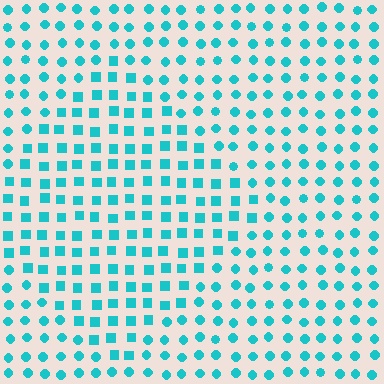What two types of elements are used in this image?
The image uses squares inside the diamond region and circles outside it.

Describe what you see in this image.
The image is filled with small cyan elements arranged in a uniform grid. A diamond-shaped region contains squares, while the surrounding area contains circles. The boundary is defined purely by the change in element shape.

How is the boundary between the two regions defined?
The boundary is defined by a change in element shape: squares inside vs. circles outside. All elements share the same color and spacing.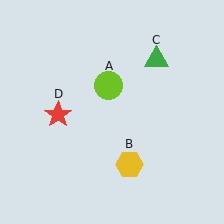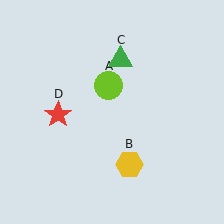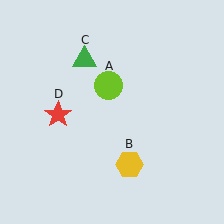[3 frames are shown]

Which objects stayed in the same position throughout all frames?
Lime circle (object A) and yellow hexagon (object B) and red star (object D) remained stationary.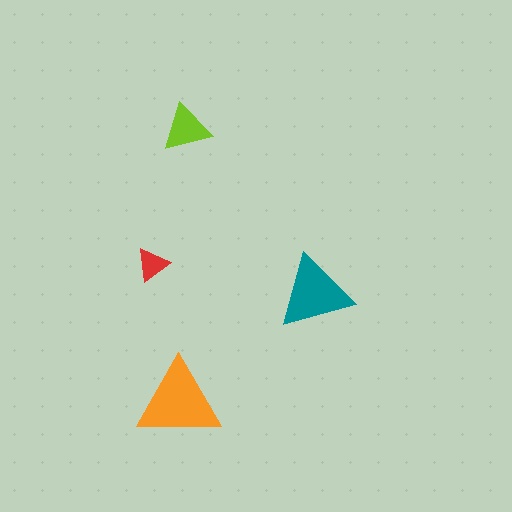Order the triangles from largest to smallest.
the orange one, the teal one, the lime one, the red one.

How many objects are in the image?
There are 4 objects in the image.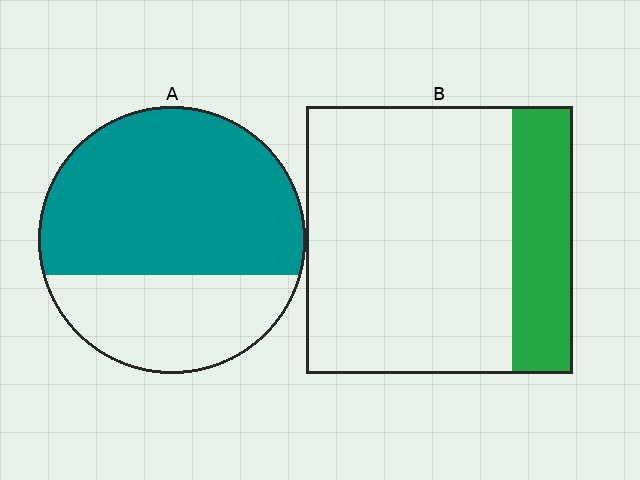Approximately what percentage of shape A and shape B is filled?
A is approximately 65% and B is approximately 25%.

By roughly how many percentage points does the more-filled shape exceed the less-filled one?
By roughly 45 percentage points (A over B).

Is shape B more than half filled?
No.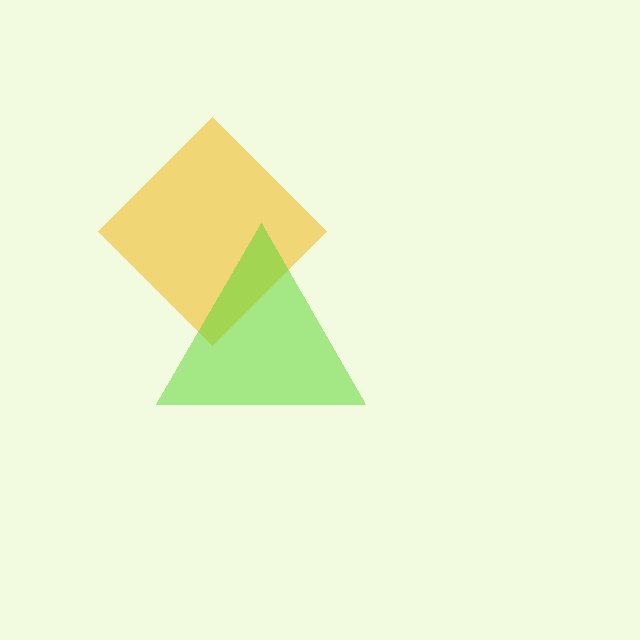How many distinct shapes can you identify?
There are 2 distinct shapes: a yellow diamond, a lime triangle.